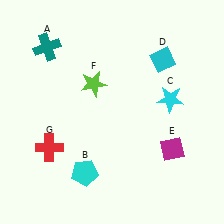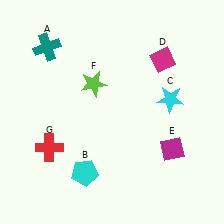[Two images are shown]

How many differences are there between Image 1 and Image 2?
There is 1 difference between the two images.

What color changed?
The diamond (D) changed from cyan in Image 1 to magenta in Image 2.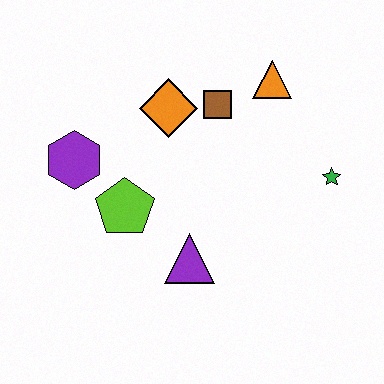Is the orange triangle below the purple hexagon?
No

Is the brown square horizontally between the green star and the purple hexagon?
Yes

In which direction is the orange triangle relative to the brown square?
The orange triangle is to the right of the brown square.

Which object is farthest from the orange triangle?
The purple hexagon is farthest from the orange triangle.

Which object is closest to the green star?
The orange triangle is closest to the green star.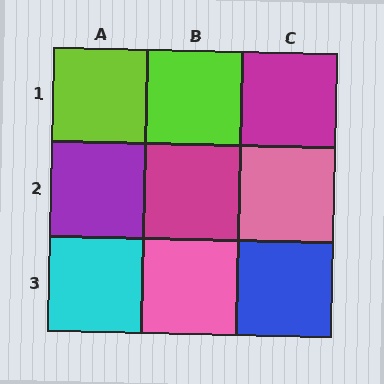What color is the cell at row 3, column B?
Pink.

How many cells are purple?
1 cell is purple.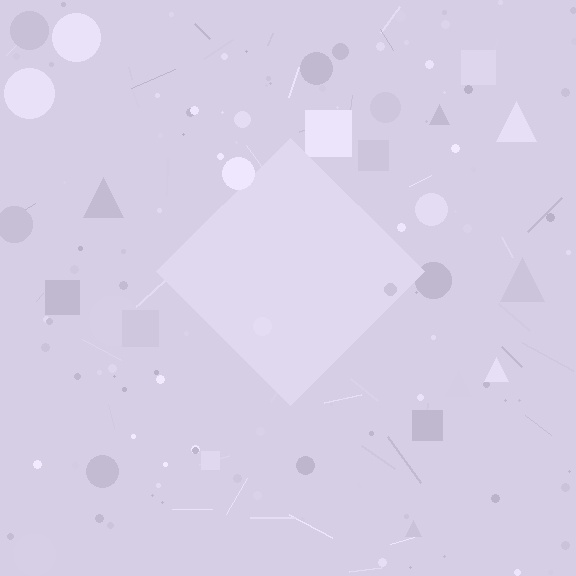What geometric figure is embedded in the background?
A diamond is embedded in the background.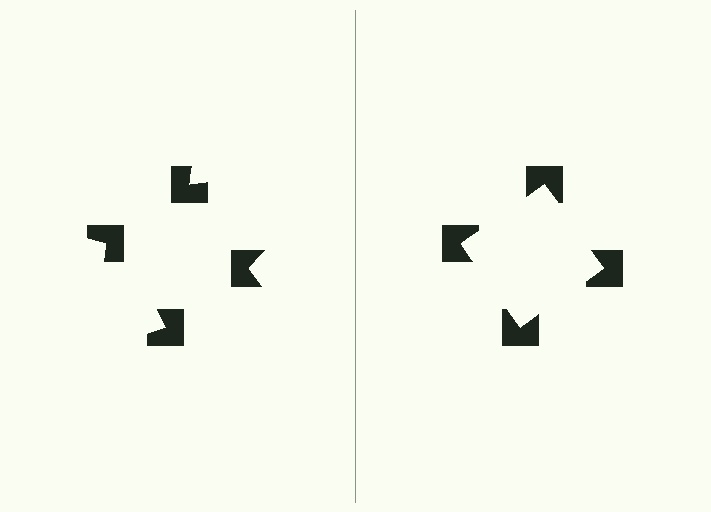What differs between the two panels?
The notched squares are positioned identically on both sides; only the wedge orientations differ. On the right they align to a square; on the left they are misaligned.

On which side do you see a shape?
An illusory square appears on the right side. On the left side the wedge cuts are rotated, so no coherent shape forms.